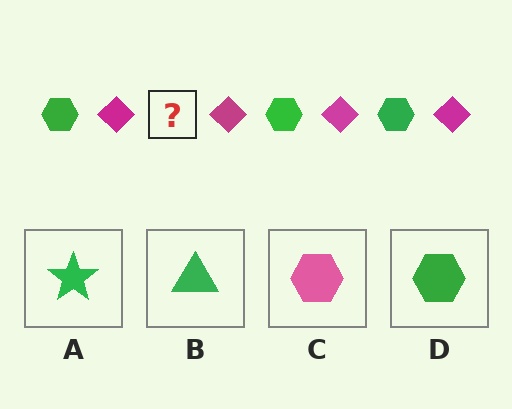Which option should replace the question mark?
Option D.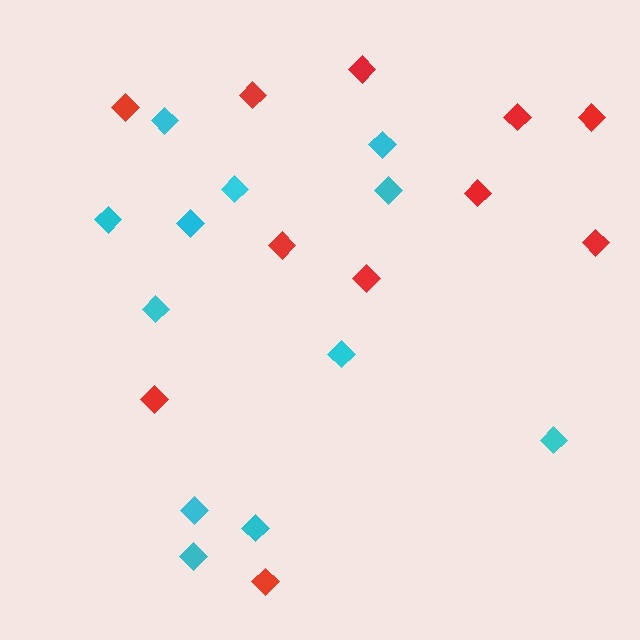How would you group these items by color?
There are 2 groups: one group of red diamonds (11) and one group of cyan diamonds (12).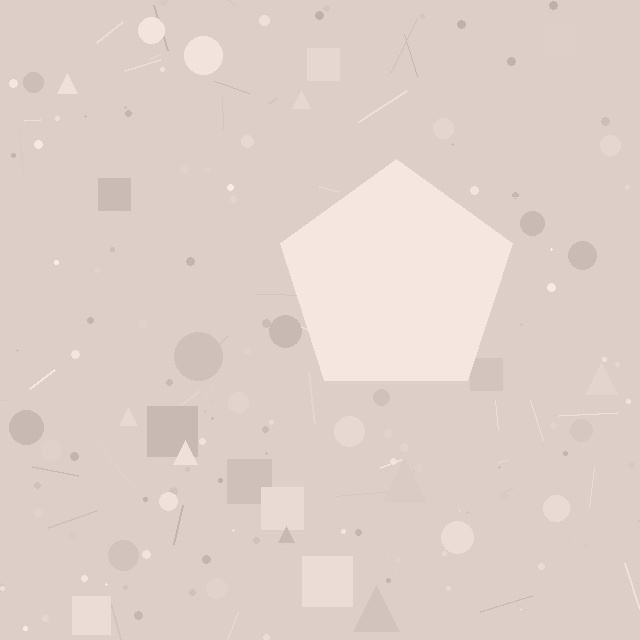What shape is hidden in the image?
A pentagon is hidden in the image.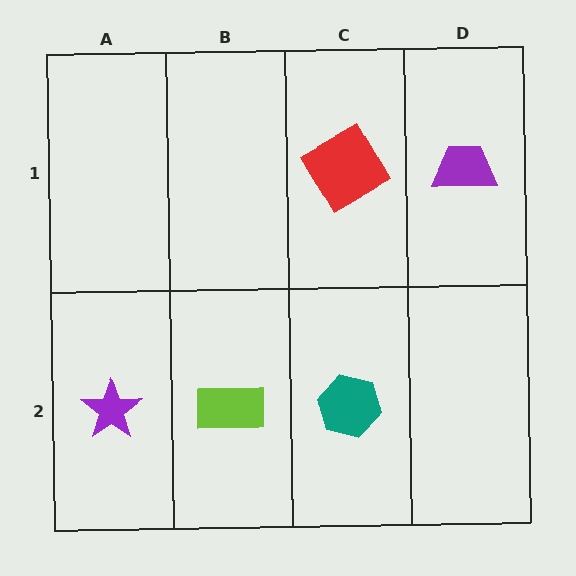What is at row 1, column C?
A red diamond.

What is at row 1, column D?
A purple trapezoid.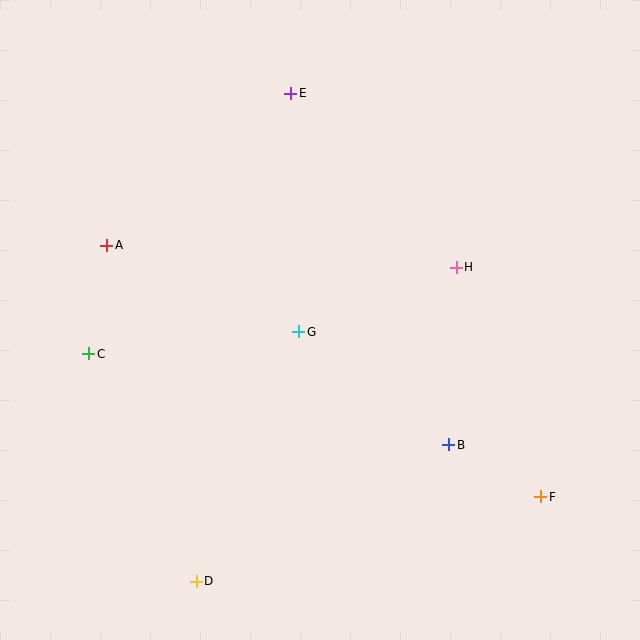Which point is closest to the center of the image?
Point G at (299, 332) is closest to the center.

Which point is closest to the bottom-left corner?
Point D is closest to the bottom-left corner.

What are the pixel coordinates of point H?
Point H is at (456, 267).